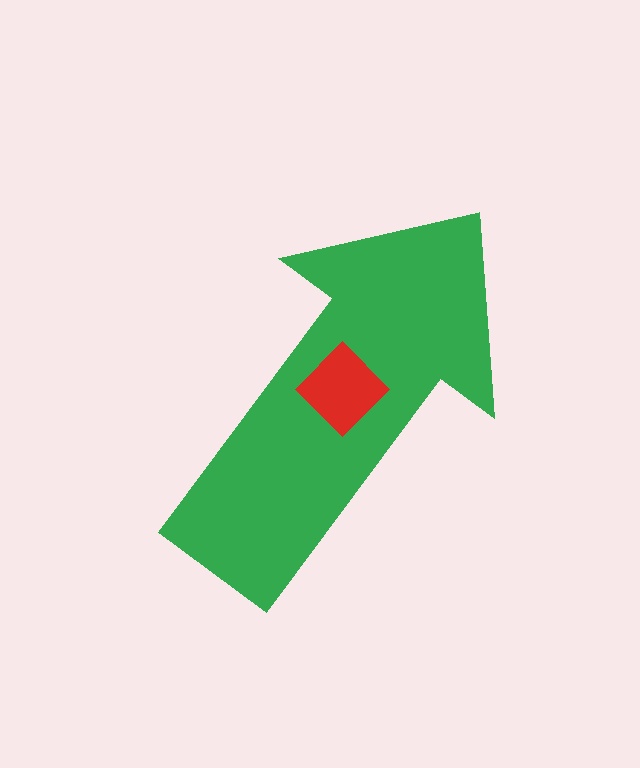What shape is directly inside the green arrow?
The red diamond.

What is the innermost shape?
The red diamond.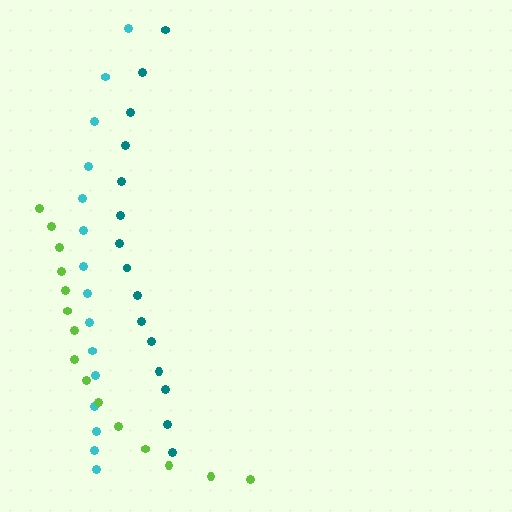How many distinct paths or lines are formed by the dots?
There are 3 distinct paths.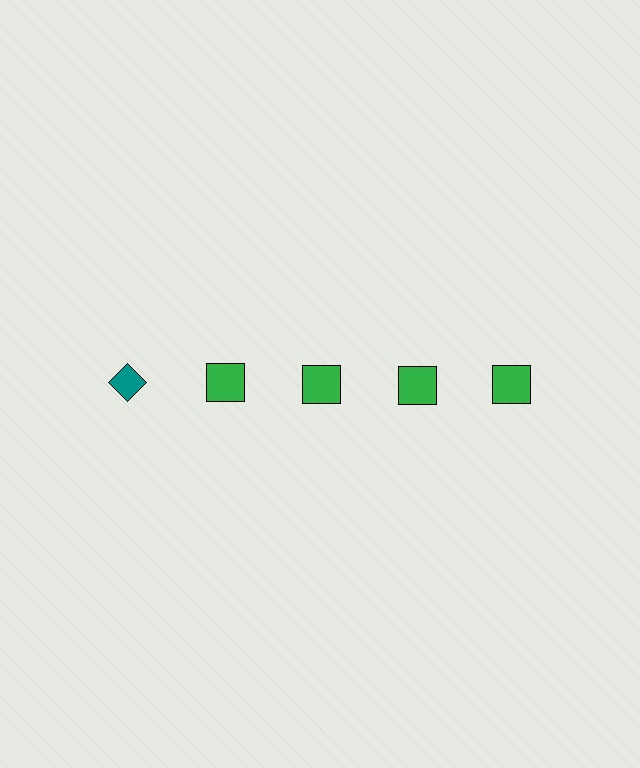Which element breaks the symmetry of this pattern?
The teal diamond in the top row, leftmost column breaks the symmetry. All other shapes are green squares.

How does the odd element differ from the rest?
It differs in both color (teal instead of green) and shape (diamond instead of square).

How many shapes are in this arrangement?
There are 5 shapes arranged in a grid pattern.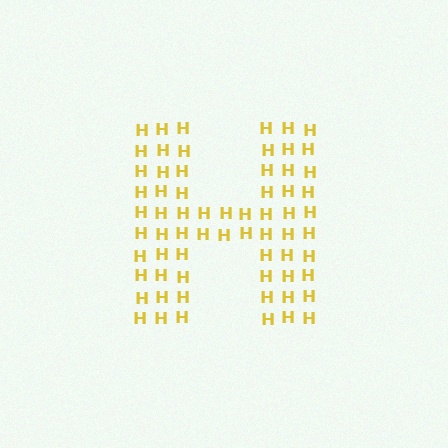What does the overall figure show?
The overall figure shows the letter H.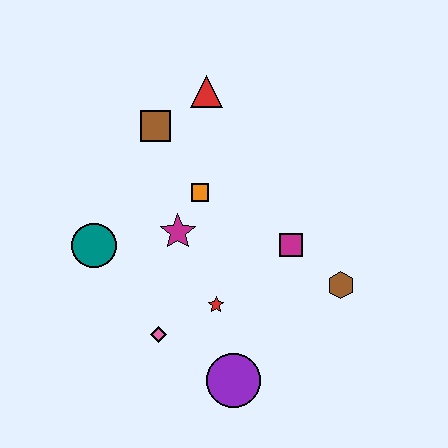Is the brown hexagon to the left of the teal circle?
No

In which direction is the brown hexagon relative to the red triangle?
The brown hexagon is below the red triangle.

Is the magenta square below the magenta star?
Yes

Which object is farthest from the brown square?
The purple circle is farthest from the brown square.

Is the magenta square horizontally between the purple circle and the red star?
No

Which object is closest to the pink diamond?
The red star is closest to the pink diamond.